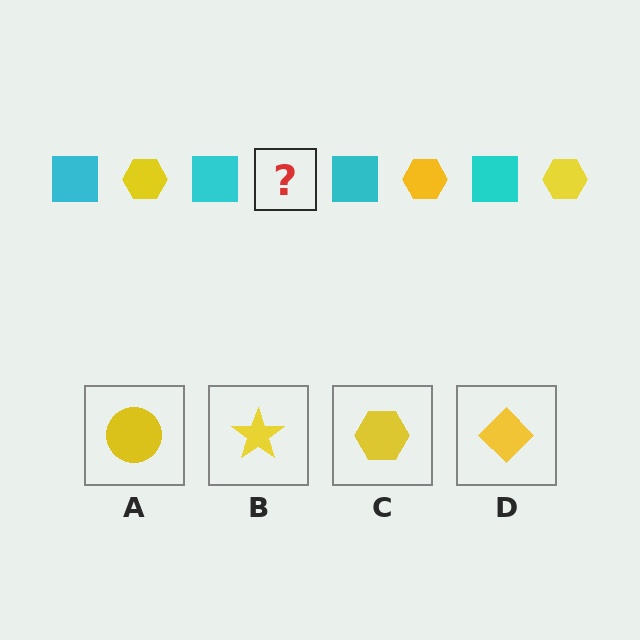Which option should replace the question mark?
Option C.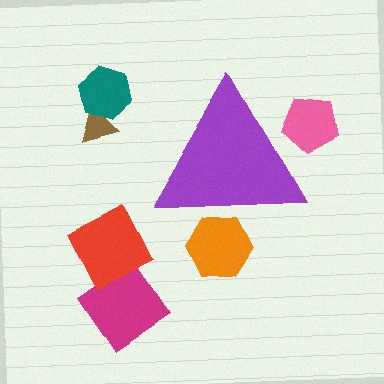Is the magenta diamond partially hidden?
No, the magenta diamond is fully visible.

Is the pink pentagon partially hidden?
Yes, the pink pentagon is partially hidden behind the purple triangle.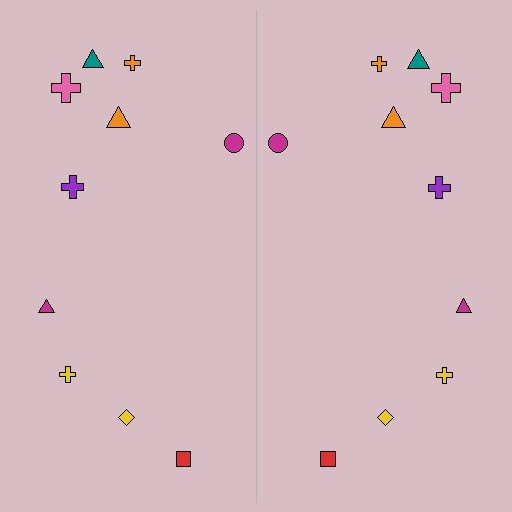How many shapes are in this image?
There are 20 shapes in this image.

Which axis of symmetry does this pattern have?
The pattern has a vertical axis of symmetry running through the center of the image.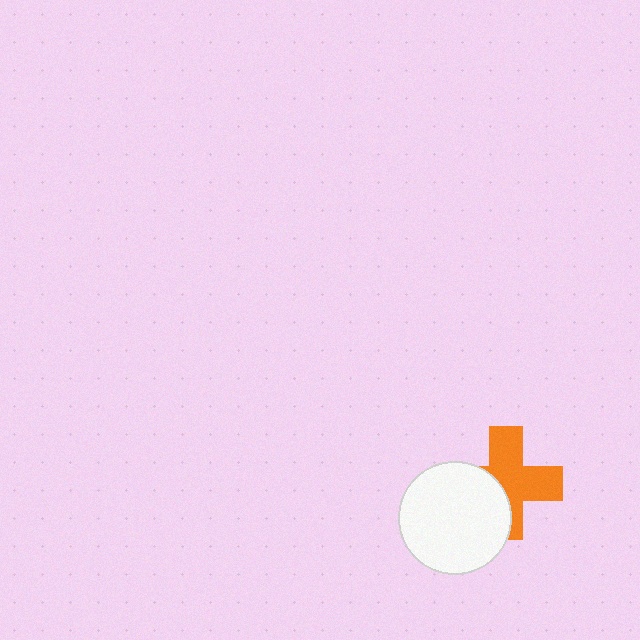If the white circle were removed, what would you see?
You would see the complete orange cross.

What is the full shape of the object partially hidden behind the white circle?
The partially hidden object is an orange cross.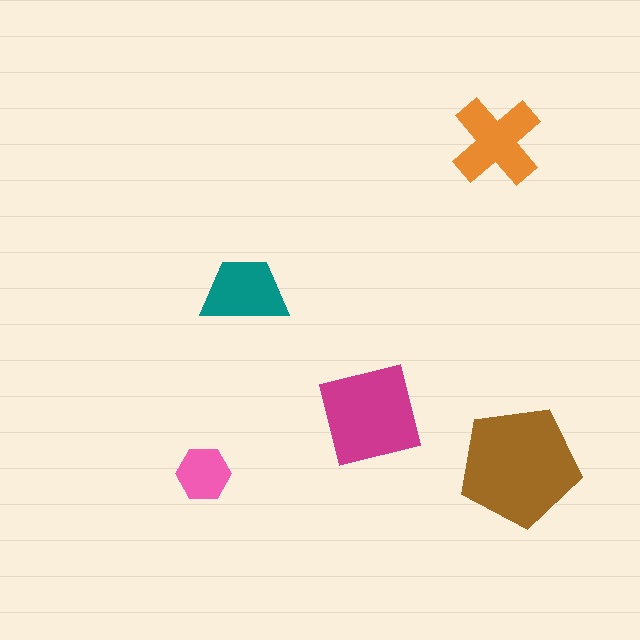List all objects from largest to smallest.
The brown pentagon, the magenta square, the orange cross, the teal trapezoid, the pink hexagon.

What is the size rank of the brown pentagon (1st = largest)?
1st.